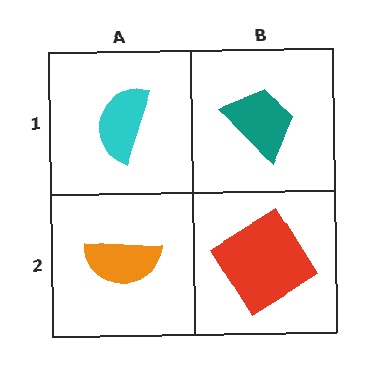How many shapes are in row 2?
2 shapes.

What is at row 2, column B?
A red diamond.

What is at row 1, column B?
A teal trapezoid.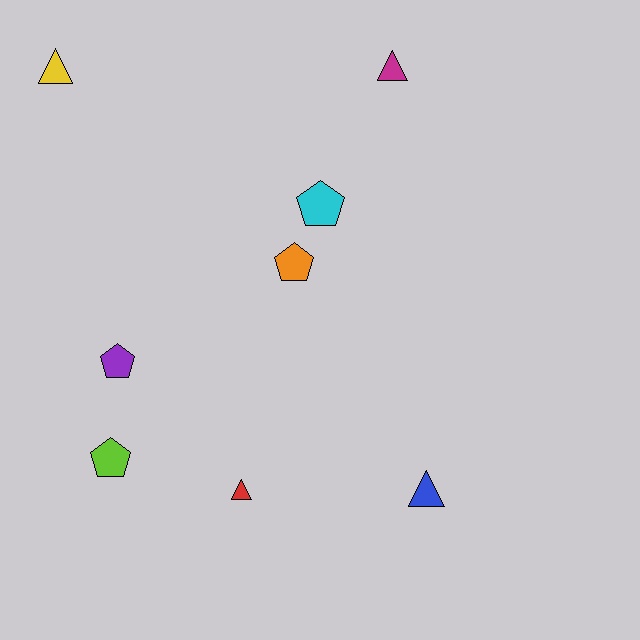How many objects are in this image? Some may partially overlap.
There are 8 objects.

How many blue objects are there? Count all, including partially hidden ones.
There is 1 blue object.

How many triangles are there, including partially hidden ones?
There are 4 triangles.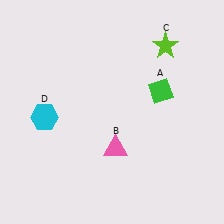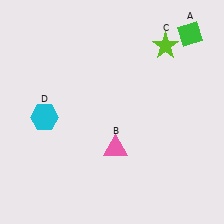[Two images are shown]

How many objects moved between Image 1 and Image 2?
1 object moved between the two images.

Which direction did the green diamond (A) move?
The green diamond (A) moved up.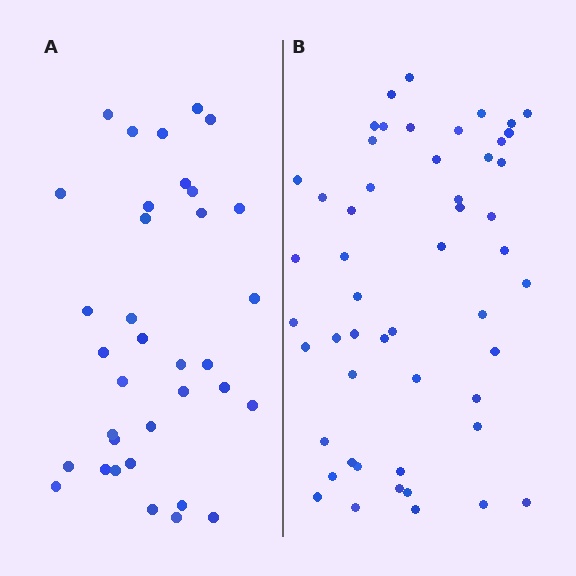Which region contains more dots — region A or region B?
Region B (the right region) has more dots.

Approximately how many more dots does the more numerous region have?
Region B has approximately 15 more dots than region A.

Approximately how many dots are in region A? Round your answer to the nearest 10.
About 40 dots. (The exact count is 35, which rounds to 40.)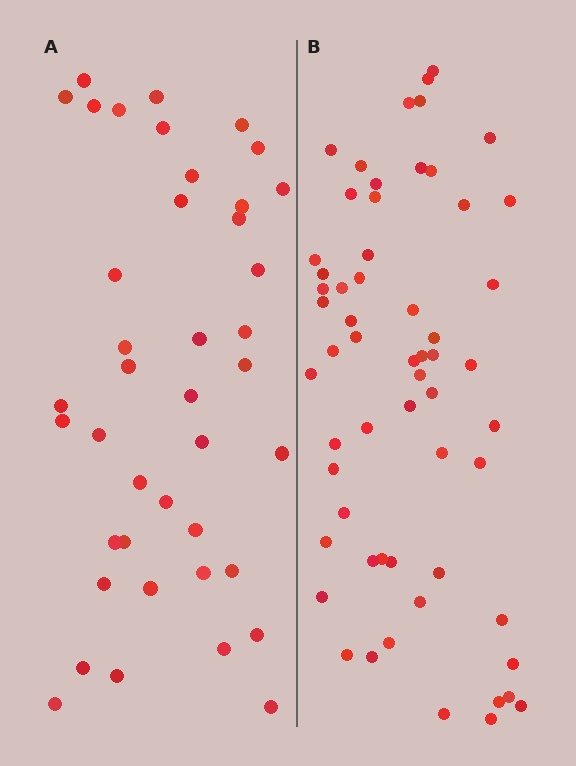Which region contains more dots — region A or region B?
Region B (the right region) has more dots.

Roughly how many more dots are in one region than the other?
Region B has approximately 20 more dots than region A.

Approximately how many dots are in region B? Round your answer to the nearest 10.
About 60 dots. (The exact count is 59, which rounds to 60.)